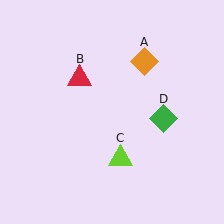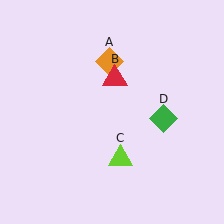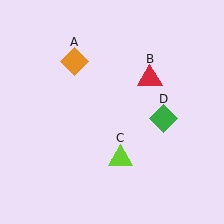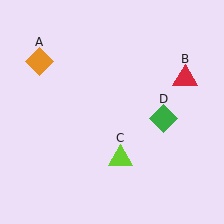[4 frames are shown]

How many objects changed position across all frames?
2 objects changed position: orange diamond (object A), red triangle (object B).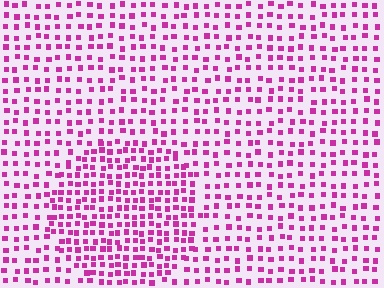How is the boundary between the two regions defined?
The boundary is defined by a change in element density (approximately 1.7x ratio). All elements are the same color, size, and shape.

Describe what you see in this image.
The image contains small magenta elements arranged at two different densities. A circle-shaped region is visible where the elements are more densely packed than the surrounding area.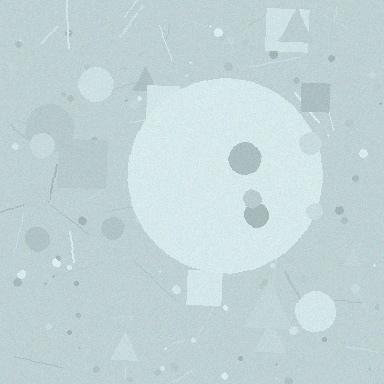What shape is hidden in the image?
A circle is hidden in the image.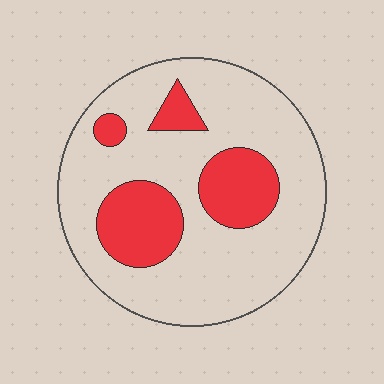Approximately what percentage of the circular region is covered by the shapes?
Approximately 25%.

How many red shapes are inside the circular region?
4.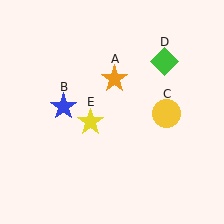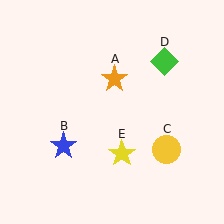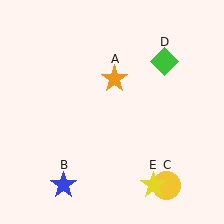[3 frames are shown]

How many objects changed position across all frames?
3 objects changed position: blue star (object B), yellow circle (object C), yellow star (object E).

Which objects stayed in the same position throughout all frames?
Orange star (object A) and green diamond (object D) remained stationary.